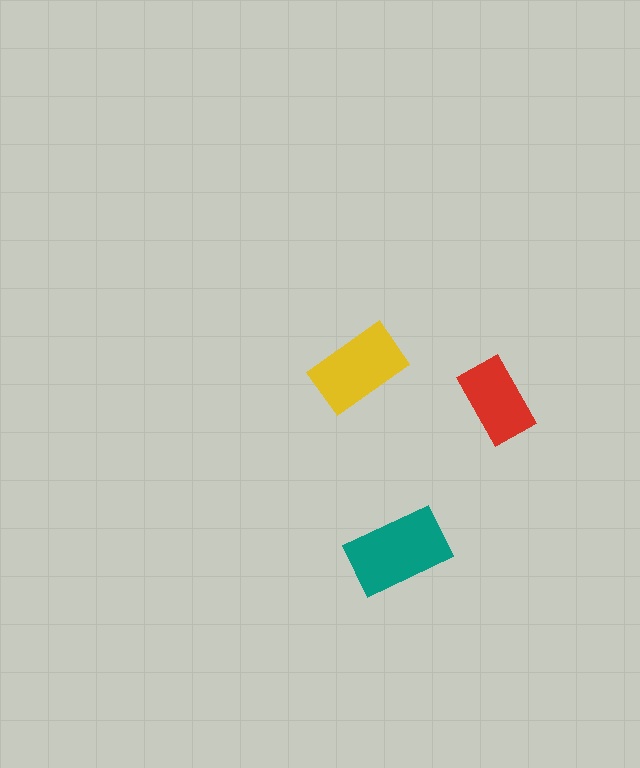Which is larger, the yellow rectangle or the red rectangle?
The yellow one.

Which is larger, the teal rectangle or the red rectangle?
The teal one.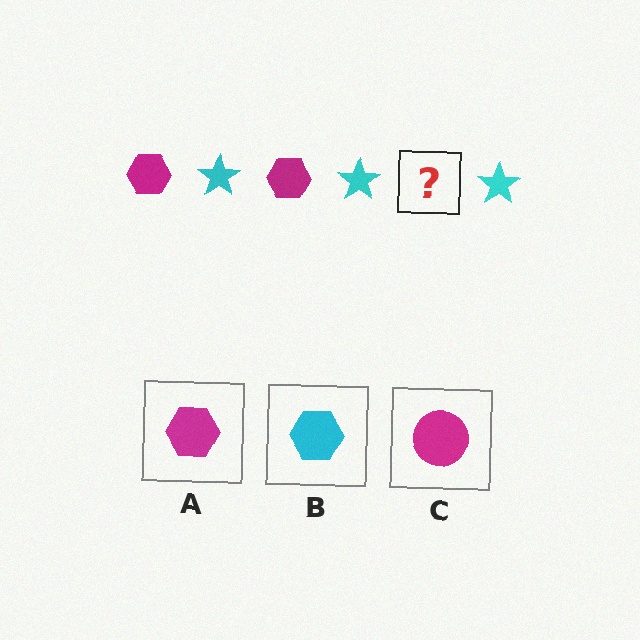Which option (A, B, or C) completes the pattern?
A.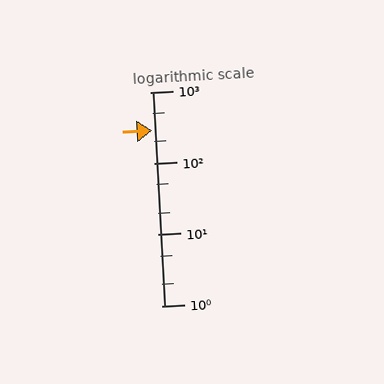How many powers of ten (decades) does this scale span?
The scale spans 3 decades, from 1 to 1000.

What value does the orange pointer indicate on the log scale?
The pointer indicates approximately 290.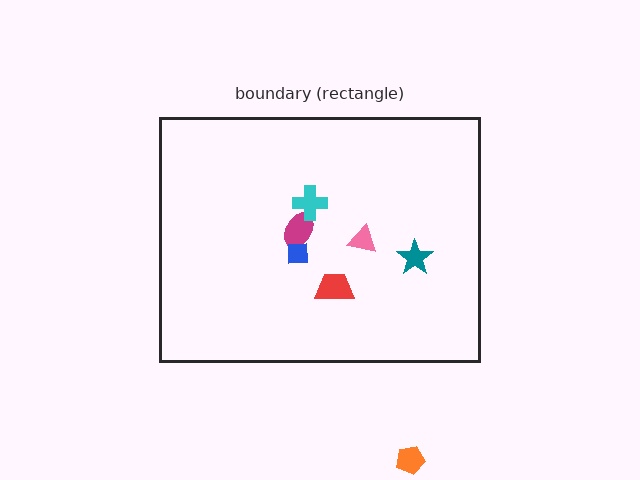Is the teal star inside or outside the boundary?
Inside.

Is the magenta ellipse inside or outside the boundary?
Inside.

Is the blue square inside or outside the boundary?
Inside.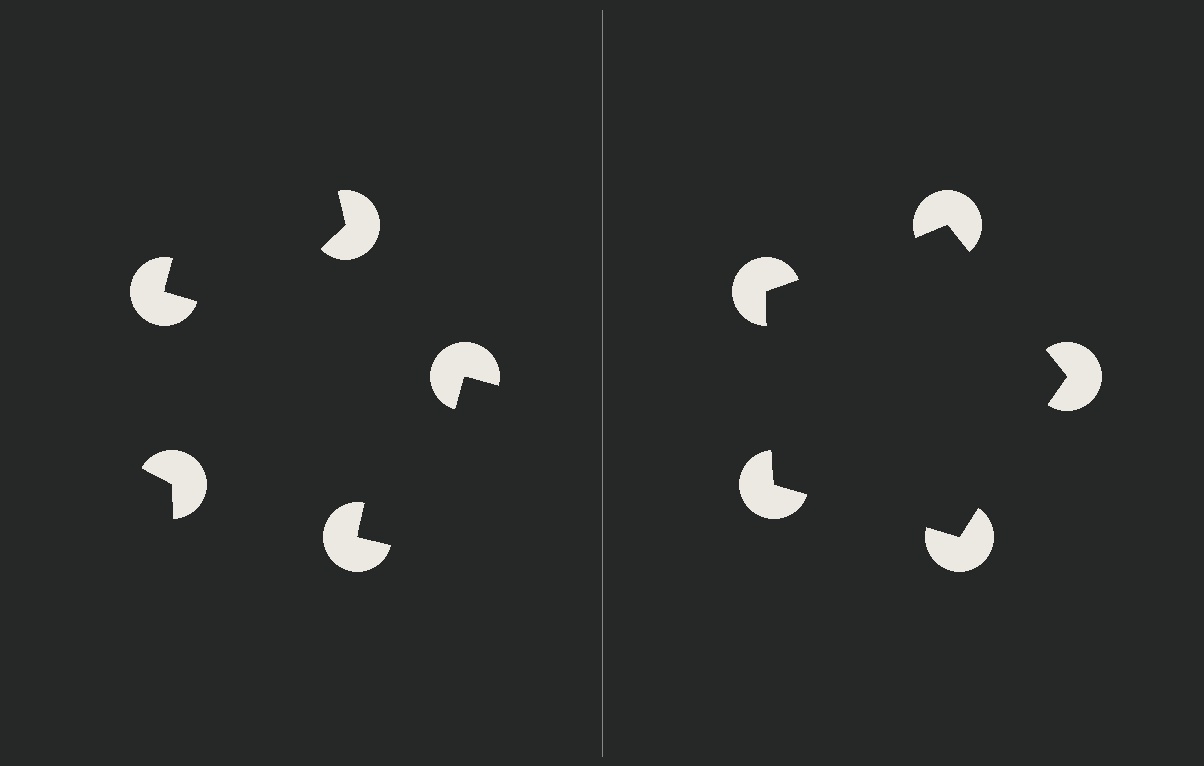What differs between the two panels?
The pac-man discs are positioned identically on both sides; only the wedge orientations differ. On the right they align to a pentagon; on the left they are misaligned.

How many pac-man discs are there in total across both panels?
10 — 5 on each side.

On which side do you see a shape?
An illusory pentagon appears on the right side. On the left side the wedge cuts are rotated, so no coherent shape forms.